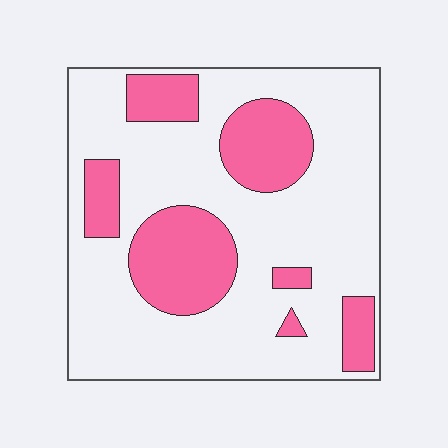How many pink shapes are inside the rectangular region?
7.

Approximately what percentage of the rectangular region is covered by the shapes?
Approximately 25%.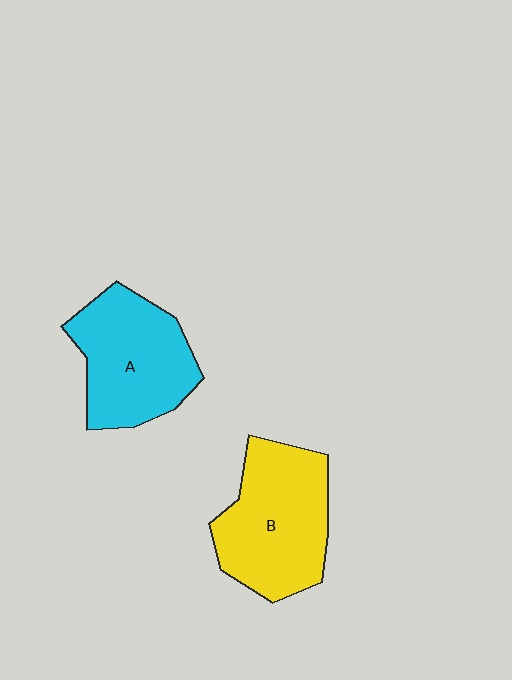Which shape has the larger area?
Shape B (yellow).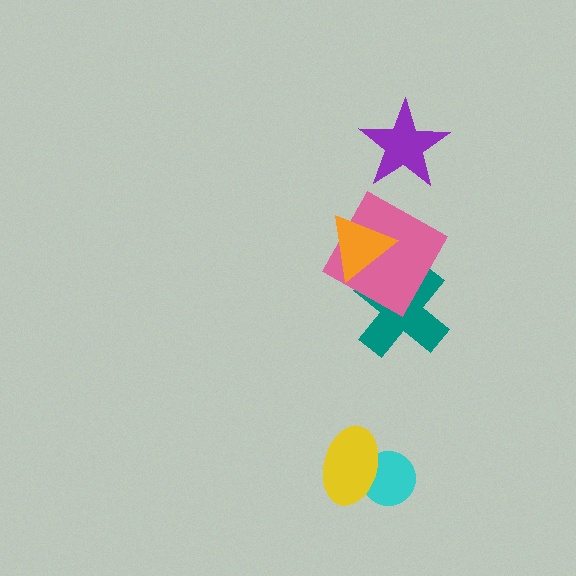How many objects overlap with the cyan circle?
1 object overlaps with the cyan circle.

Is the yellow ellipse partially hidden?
No, no other shape covers it.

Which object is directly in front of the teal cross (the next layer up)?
The pink square is directly in front of the teal cross.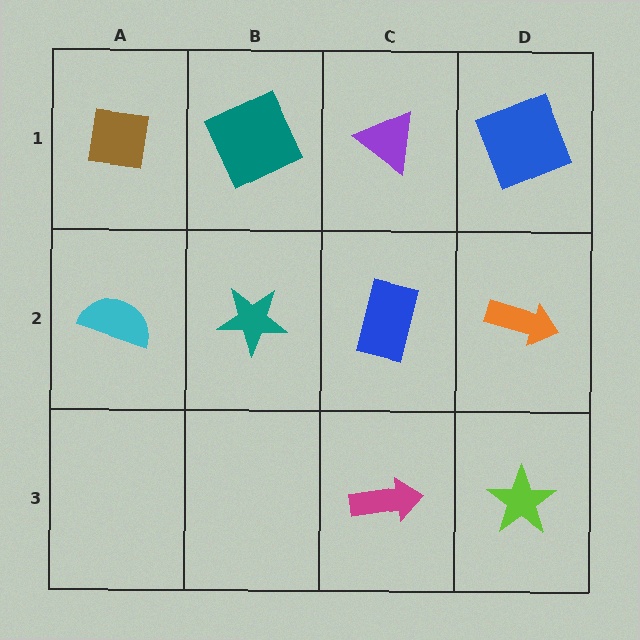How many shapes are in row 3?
2 shapes.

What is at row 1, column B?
A teal square.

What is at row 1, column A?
A brown square.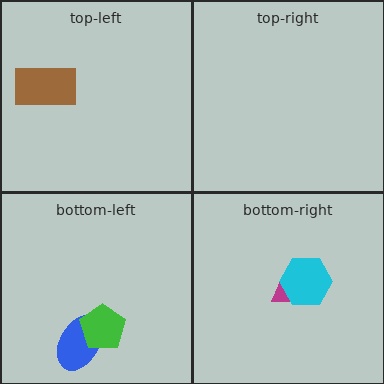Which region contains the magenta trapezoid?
The bottom-right region.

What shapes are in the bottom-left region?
The blue ellipse, the green pentagon.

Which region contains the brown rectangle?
The top-left region.